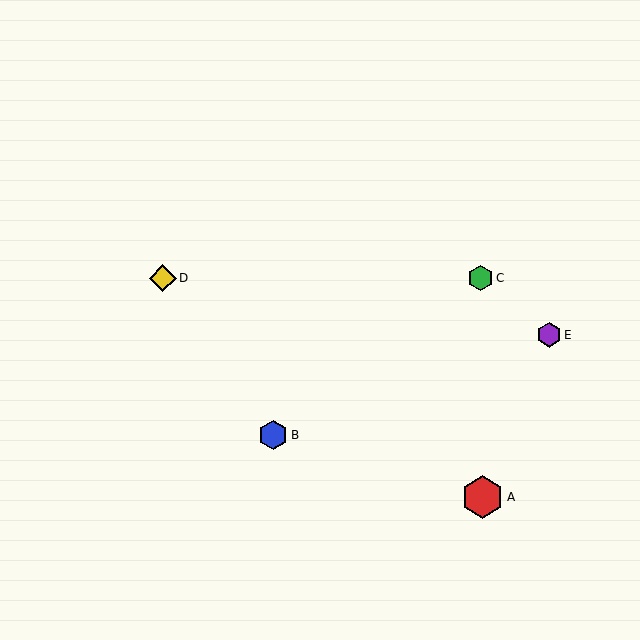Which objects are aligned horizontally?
Objects C, D are aligned horizontally.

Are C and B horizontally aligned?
No, C is at y≈278 and B is at y≈435.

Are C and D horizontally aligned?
Yes, both are at y≈278.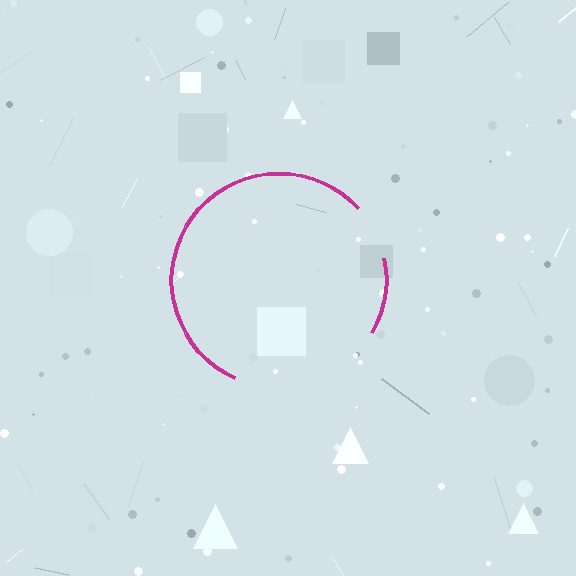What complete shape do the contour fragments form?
The contour fragments form a circle.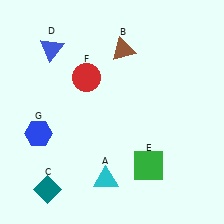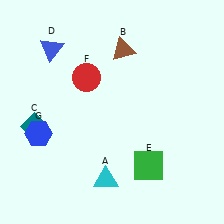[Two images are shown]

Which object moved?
The teal diamond (C) moved up.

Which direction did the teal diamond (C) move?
The teal diamond (C) moved up.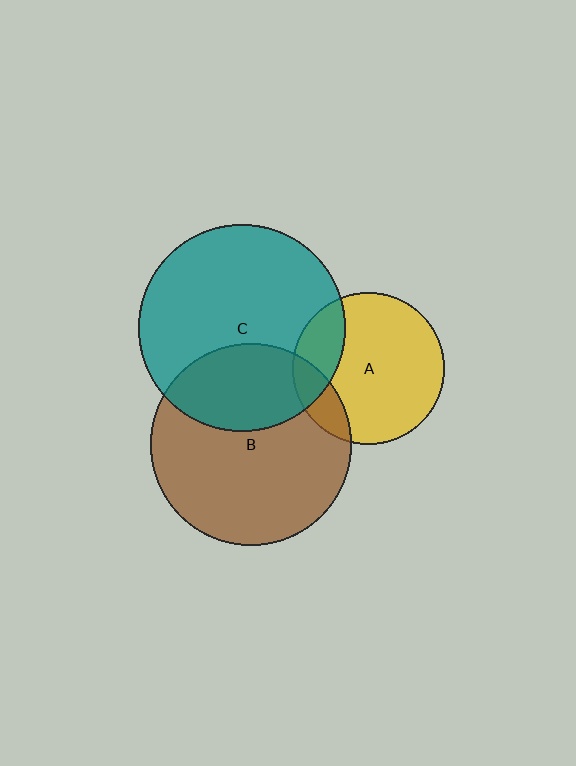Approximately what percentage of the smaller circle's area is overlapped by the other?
Approximately 15%.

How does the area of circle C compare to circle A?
Approximately 1.8 times.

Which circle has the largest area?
Circle C (teal).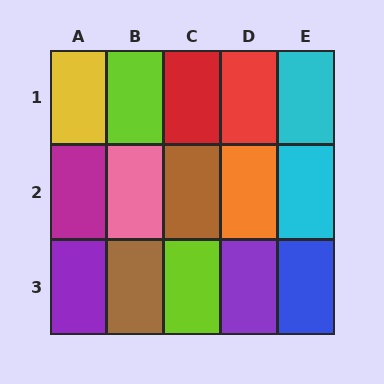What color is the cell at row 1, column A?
Yellow.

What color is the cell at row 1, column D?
Red.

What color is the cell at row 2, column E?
Cyan.